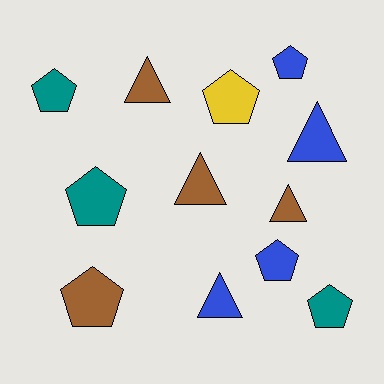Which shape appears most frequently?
Pentagon, with 7 objects.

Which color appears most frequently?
Brown, with 4 objects.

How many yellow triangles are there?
There are no yellow triangles.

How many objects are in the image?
There are 12 objects.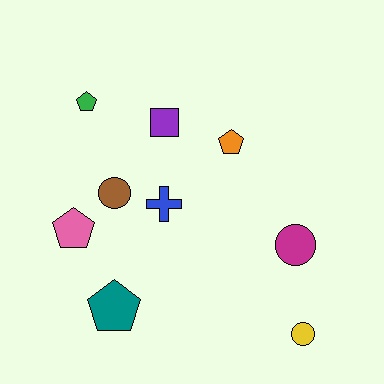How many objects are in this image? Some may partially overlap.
There are 9 objects.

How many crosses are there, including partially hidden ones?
There is 1 cross.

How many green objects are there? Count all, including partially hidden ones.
There is 1 green object.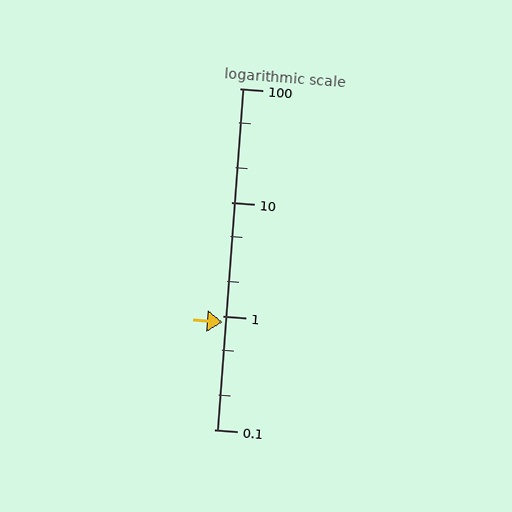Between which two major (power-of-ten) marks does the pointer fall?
The pointer is between 0.1 and 1.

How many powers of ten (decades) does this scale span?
The scale spans 3 decades, from 0.1 to 100.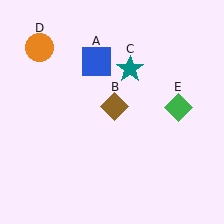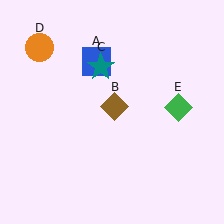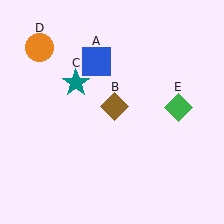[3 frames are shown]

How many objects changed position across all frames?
1 object changed position: teal star (object C).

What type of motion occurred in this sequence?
The teal star (object C) rotated counterclockwise around the center of the scene.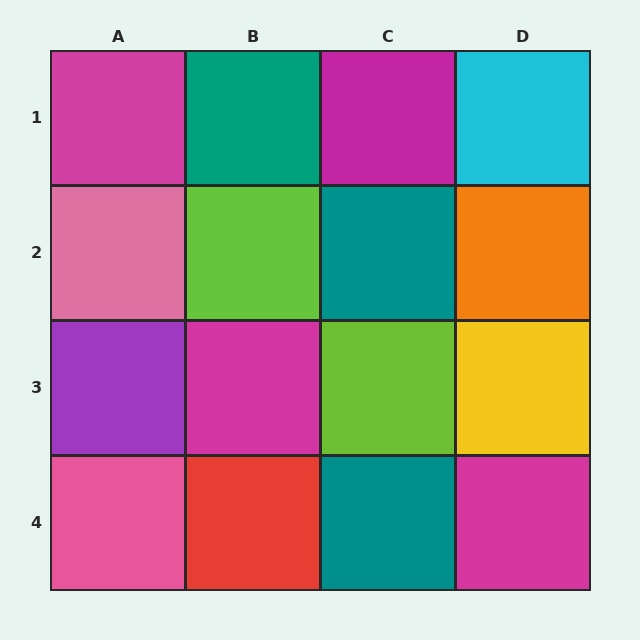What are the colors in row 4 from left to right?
Pink, red, teal, magenta.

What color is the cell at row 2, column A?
Pink.